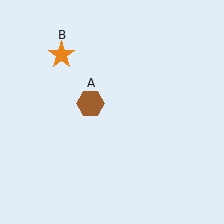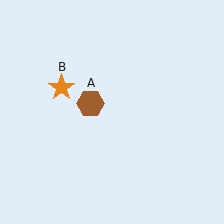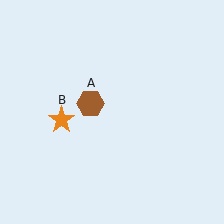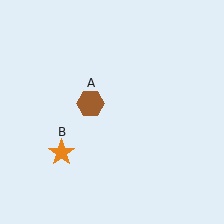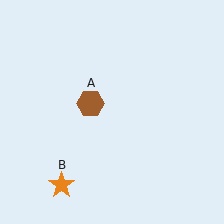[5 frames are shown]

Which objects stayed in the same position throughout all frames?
Brown hexagon (object A) remained stationary.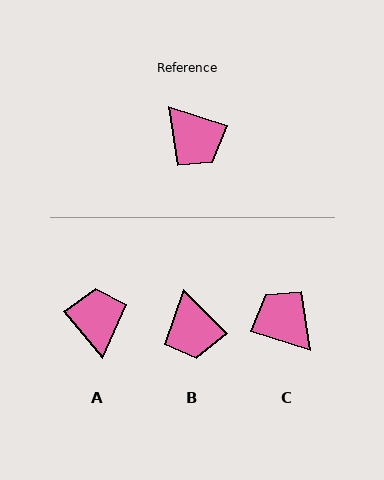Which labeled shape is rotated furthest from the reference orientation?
C, about 180 degrees away.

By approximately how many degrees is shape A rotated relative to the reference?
Approximately 148 degrees counter-clockwise.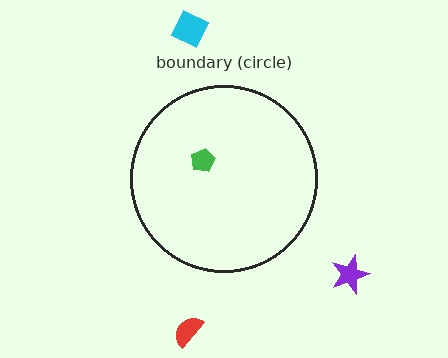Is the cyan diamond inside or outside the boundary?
Outside.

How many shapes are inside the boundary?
1 inside, 3 outside.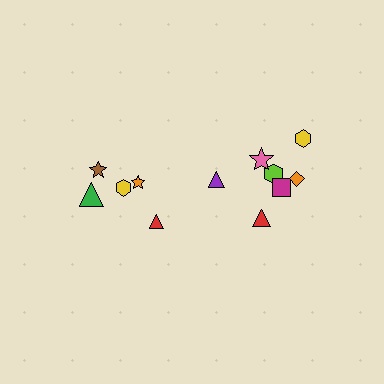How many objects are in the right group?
There are 7 objects.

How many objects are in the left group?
There are 5 objects.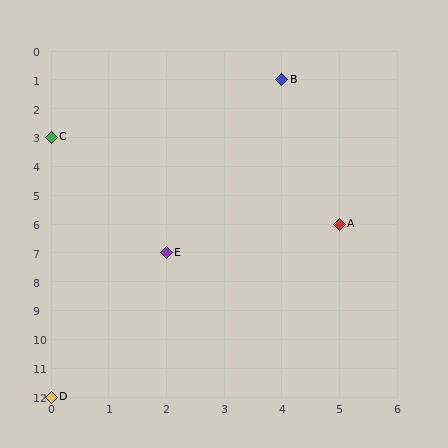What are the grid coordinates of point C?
Point C is at grid coordinates (0, 3).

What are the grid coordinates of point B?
Point B is at grid coordinates (4, 1).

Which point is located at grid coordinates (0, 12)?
Point D is at (0, 12).